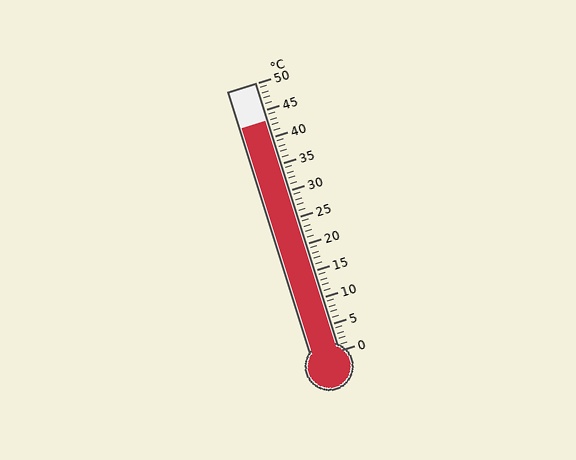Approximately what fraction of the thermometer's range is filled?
The thermometer is filled to approximately 85% of its range.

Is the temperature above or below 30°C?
The temperature is above 30°C.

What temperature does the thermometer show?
The thermometer shows approximately 43°C.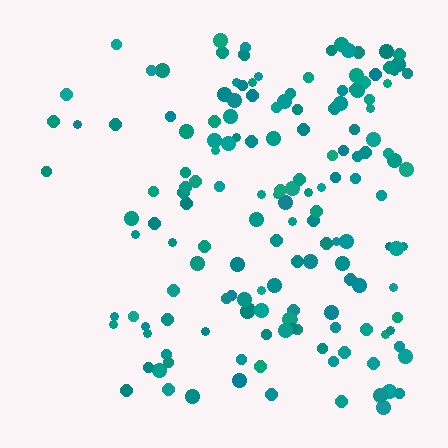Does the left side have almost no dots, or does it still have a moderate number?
Still a moderate number, just noticeably fewer than the right.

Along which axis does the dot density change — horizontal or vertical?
Horizontal.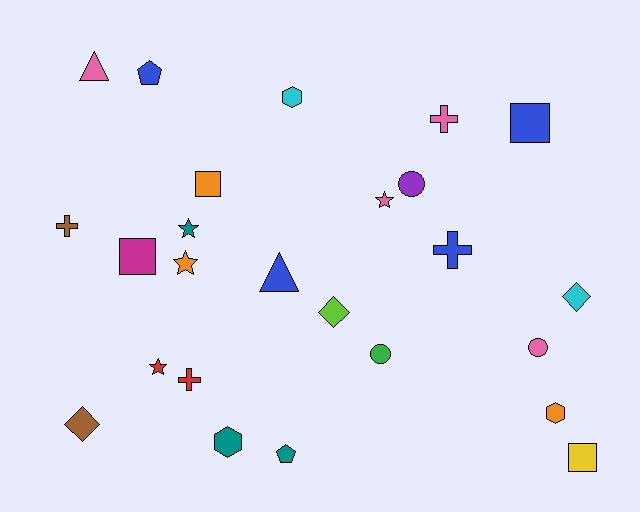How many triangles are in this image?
There are 2 triangles.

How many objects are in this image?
There are 25 objects.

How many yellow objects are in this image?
There is 1 yellow object.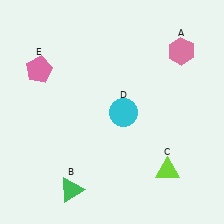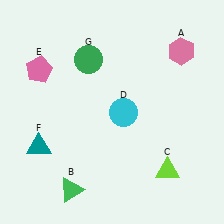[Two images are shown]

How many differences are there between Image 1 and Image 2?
There are 2 differences between the two images.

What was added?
A teal triangle (F), a green circle (G) were added in Image 2.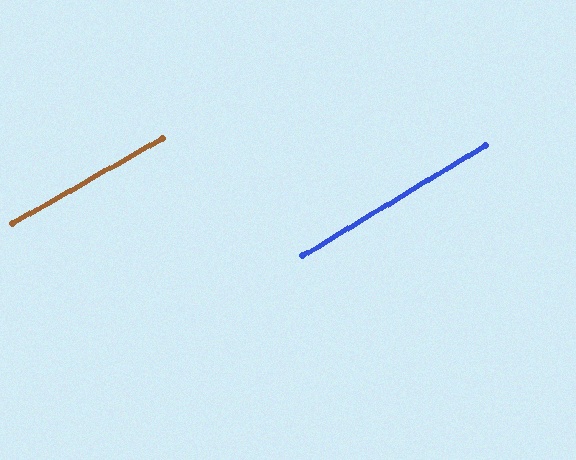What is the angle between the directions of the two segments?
Approximately 1 degree.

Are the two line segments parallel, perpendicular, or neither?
Parallel — their directions differ by only 1.5°.